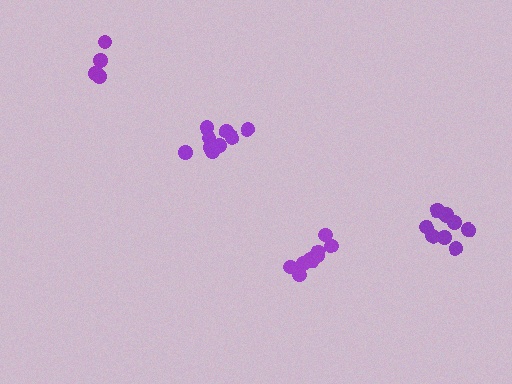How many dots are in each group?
Group 1: 5 dots, Group 2: 10 dots, Group 3: 9 dots, Group 4: 9 dots (33 total).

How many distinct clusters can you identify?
There are 4 distinct clusters.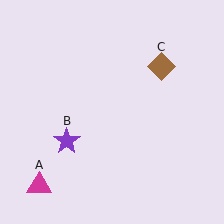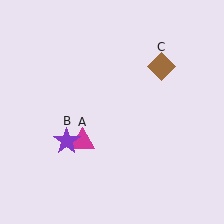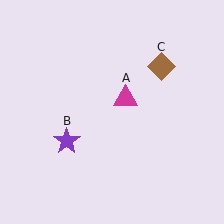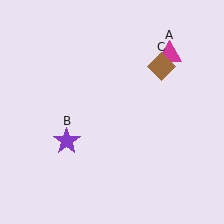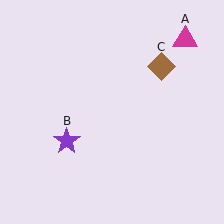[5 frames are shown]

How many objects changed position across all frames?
1 object changed position: magenta triangle (object A).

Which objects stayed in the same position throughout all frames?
Purple star (object B) and brown diamond (object C) remained stationary.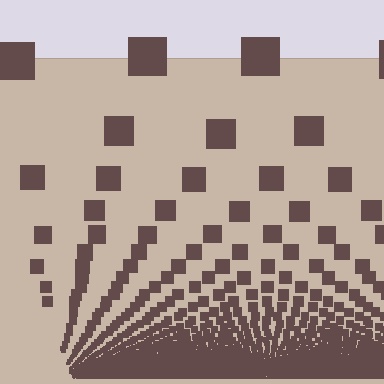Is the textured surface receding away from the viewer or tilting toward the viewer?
The surface appears to tilt toward the viewer. Texture elements get larger and sparser toward the top.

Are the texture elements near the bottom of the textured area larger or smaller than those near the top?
Smaller. The gradient is inverted — elements near the bottom are smaller and denser.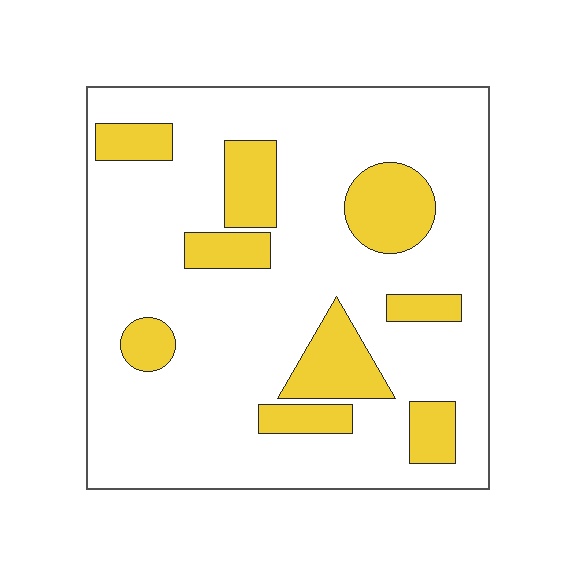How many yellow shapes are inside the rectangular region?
9.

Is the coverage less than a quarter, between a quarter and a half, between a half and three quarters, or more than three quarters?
Less than a quarter.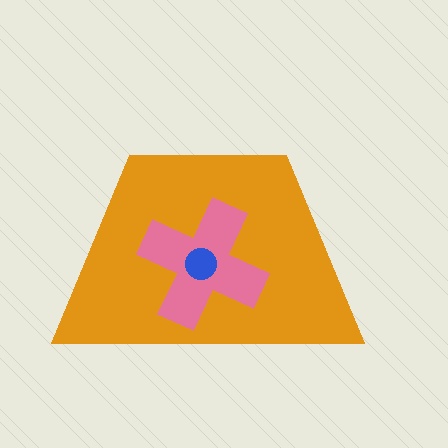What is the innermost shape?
The blue circle.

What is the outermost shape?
The orange trapezoid.